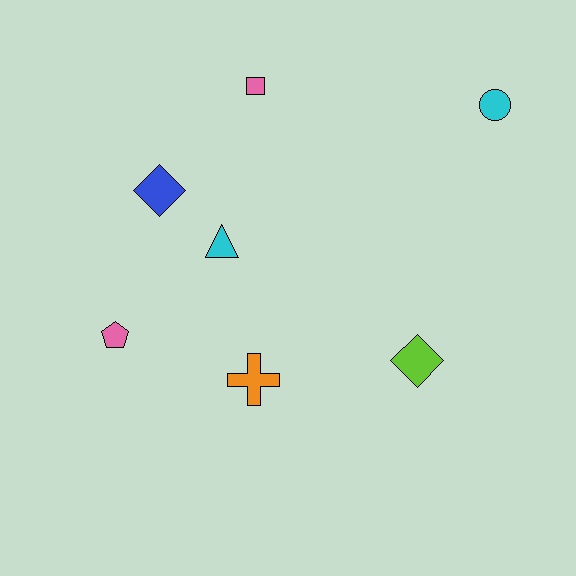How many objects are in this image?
There are 7 objects.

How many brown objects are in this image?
There are no brown objects.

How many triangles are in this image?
There is 1 triangle.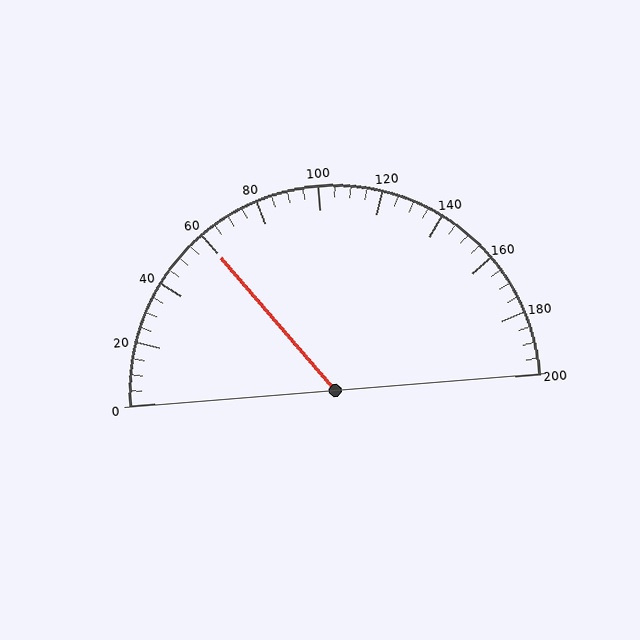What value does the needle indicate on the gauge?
The needle indicates approximately 60.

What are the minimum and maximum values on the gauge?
The gauge ranges from 0 to 200.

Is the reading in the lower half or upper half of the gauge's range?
The reading is in the lower half of the range (0 to 200).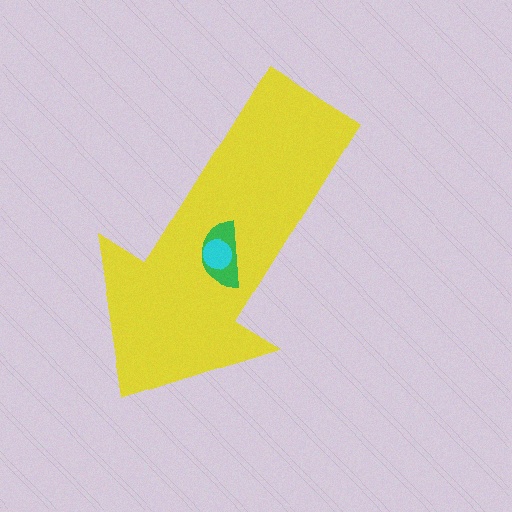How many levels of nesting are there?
3.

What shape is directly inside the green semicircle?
The cyan circle.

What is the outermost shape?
The yellow arrow.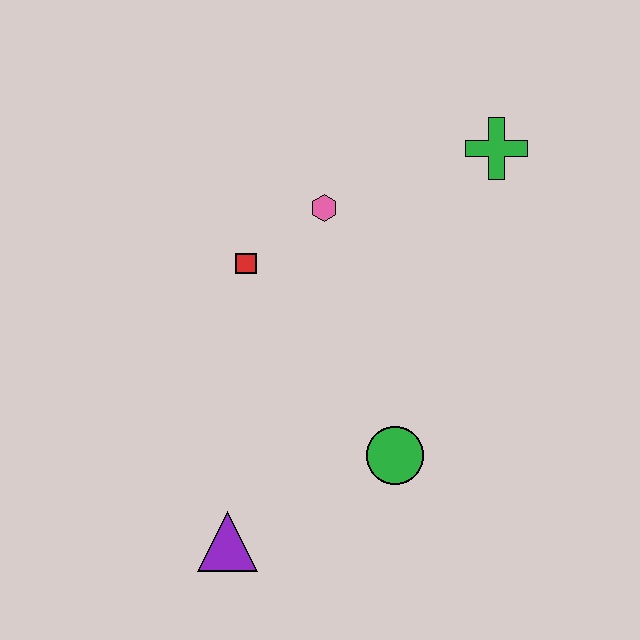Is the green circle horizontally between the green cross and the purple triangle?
Yes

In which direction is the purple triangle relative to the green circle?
The purple triangle is to the left of the green circle.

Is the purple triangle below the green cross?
Yes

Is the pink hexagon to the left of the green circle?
Yes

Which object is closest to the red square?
The pink hexagon is closest to the red square.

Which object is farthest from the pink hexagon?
The purple triangle is farthest from the pink hexagon.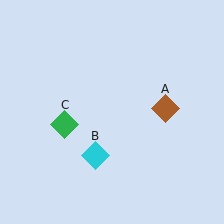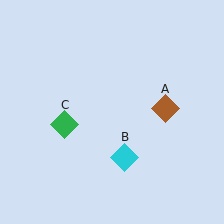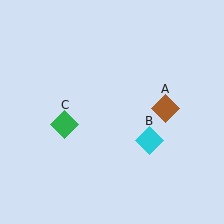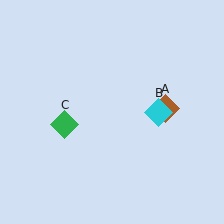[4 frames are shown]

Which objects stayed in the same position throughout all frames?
Brown diamond (object A) and green diamond (object C) remained stationary.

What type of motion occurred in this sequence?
The cyan diamond (object B) rotated counterclockwise around the center of the scene.